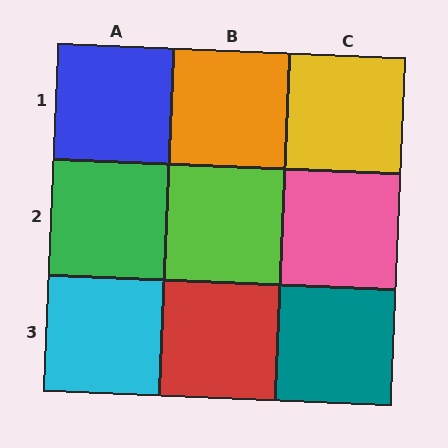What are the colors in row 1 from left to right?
Blue, orange, yellow.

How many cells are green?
1 cell is green.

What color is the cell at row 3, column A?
Cyan.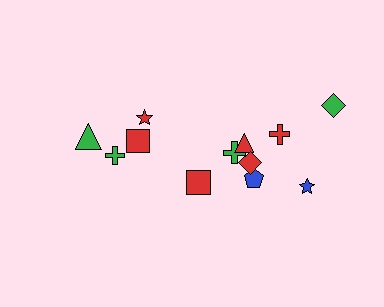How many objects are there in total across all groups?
There are 12 objects.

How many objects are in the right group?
There are 8 objects.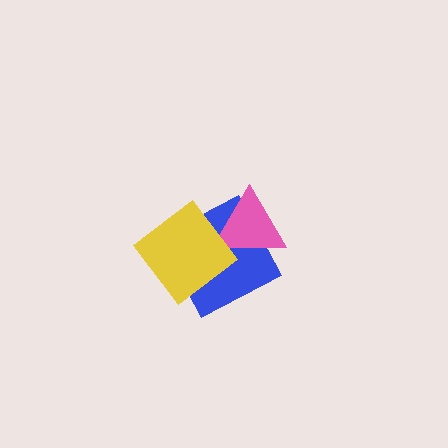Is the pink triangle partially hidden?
Yes, it is partially covered by another shape.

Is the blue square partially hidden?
Yes, it is partially covered by another shape.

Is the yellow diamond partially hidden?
No, no other shape covers it.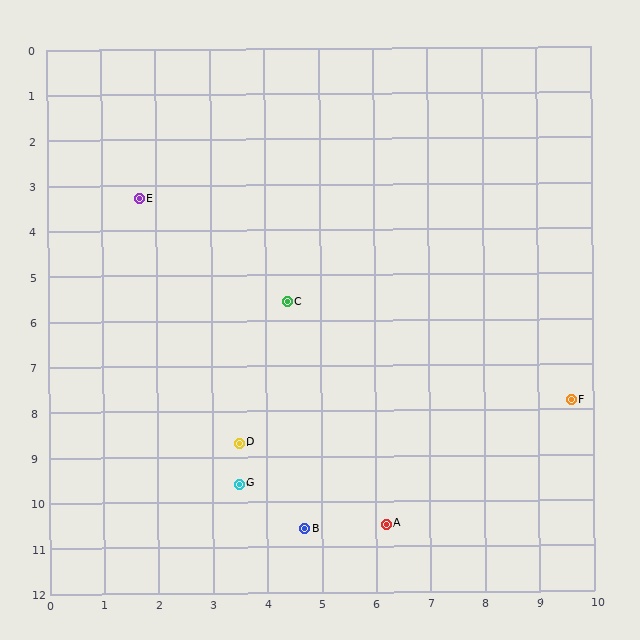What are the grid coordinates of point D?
Point D is at approximately (3.5, 8.7).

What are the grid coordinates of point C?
Point C is at approximately (4.4, 5.6).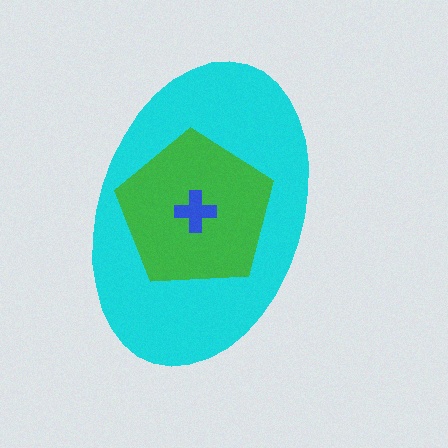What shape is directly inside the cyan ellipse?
The green pentagon.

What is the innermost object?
The blue cross.